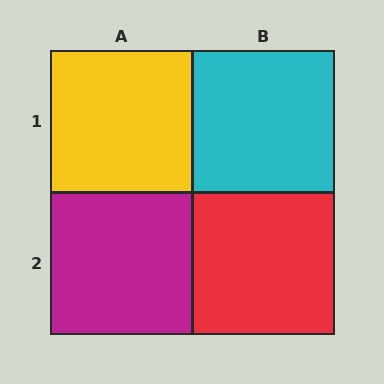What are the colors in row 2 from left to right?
Magenta, red.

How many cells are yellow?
1 cell is yellow.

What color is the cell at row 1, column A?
Yellow.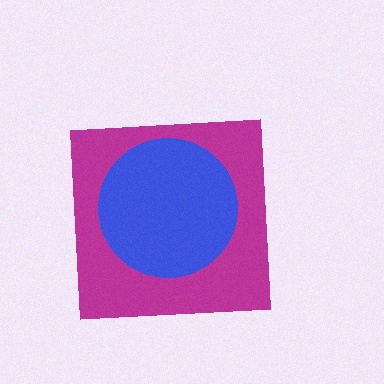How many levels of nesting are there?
2.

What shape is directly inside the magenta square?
The blue circle.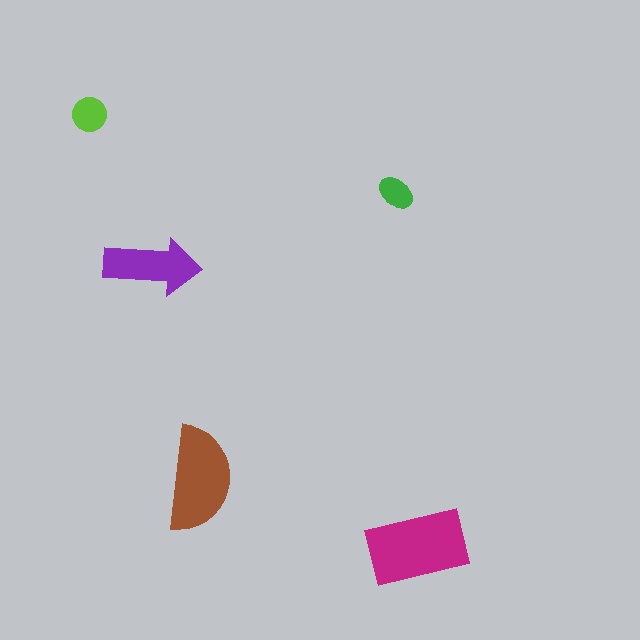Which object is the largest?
The magenta rectangle.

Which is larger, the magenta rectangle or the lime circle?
The magenta rectangle.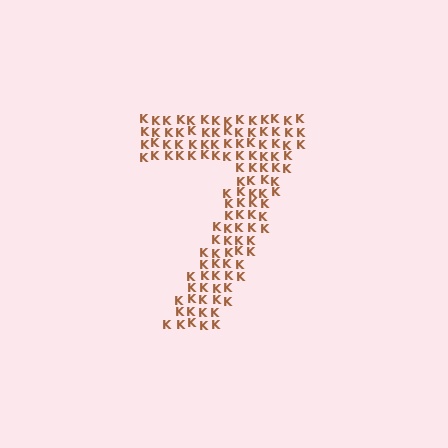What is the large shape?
The large shape is the digit 7.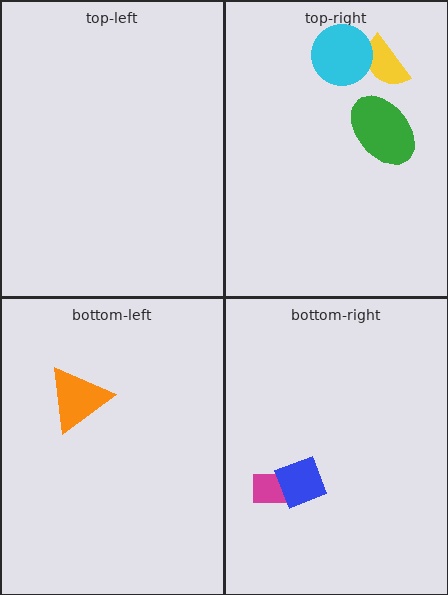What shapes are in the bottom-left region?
The orange triangle.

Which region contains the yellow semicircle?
The top-right region.